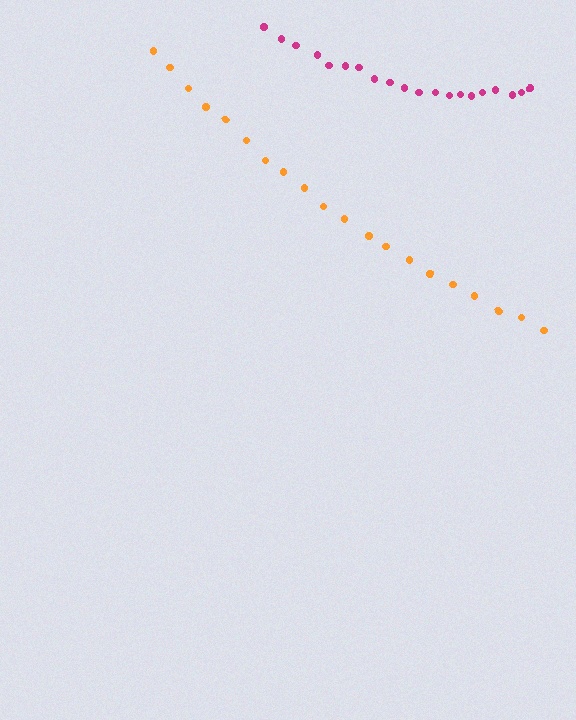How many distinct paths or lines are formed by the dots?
There are 2 distinct paths.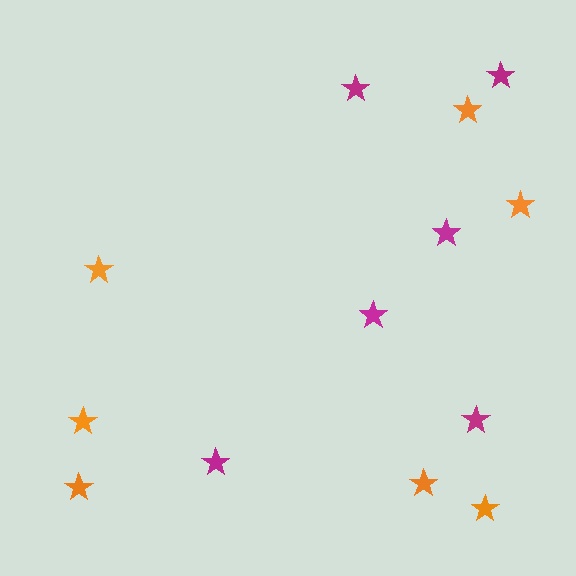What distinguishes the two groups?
There are 2 groups: one group of orange stars (7) and one group of magenta stars (6).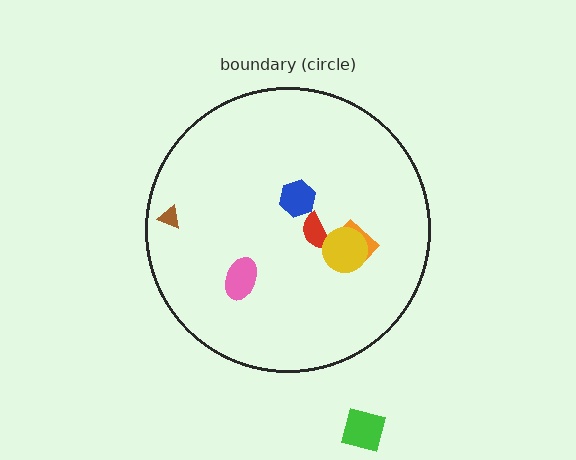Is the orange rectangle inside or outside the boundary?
Inside.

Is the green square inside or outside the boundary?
Outside.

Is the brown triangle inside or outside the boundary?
Inside.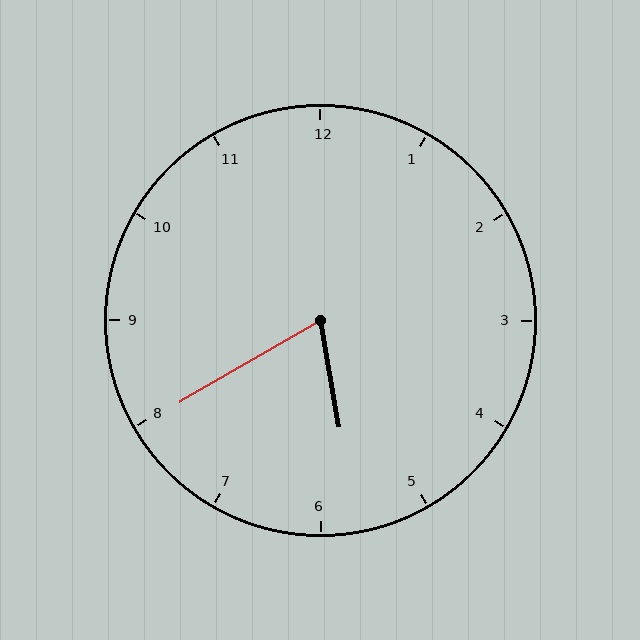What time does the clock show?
5:40.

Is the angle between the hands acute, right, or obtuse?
It is acute.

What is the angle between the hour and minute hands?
Approximately 70 degrees.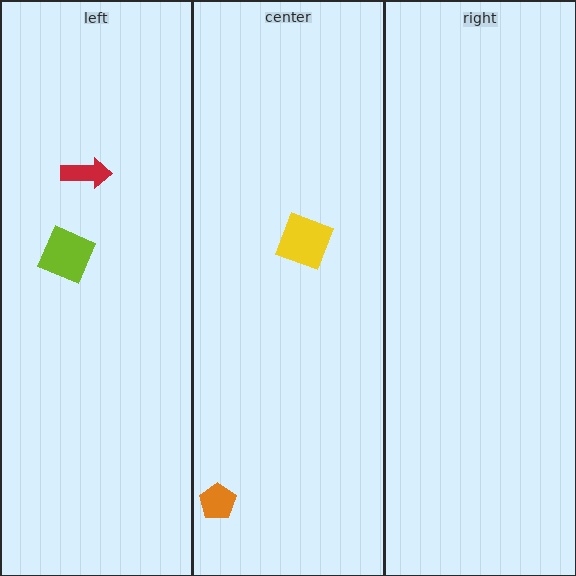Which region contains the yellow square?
The center region.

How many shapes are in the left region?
2.